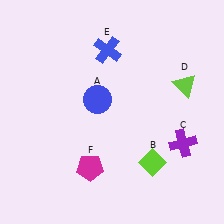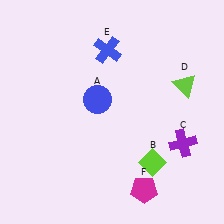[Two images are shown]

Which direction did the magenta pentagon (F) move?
The magenta pentagon (F) moved right.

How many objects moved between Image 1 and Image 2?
1 object moved between the two images.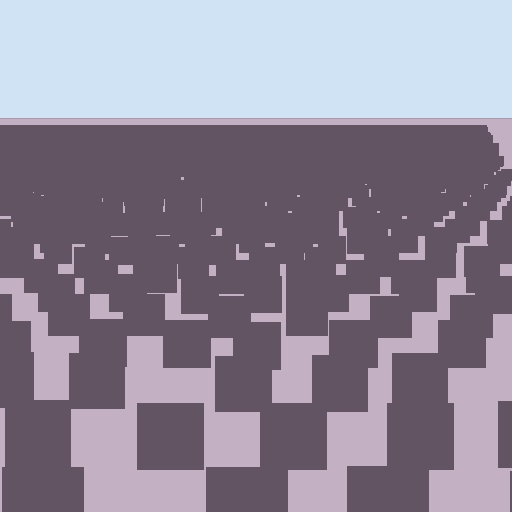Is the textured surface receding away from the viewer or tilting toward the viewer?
The surface is receding away from the viewer. Texture elements get smaller and denser toward the top.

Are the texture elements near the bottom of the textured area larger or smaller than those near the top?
Larger. Near the bottom, elements are closer to the viewer and appear at a bigger on-screen size.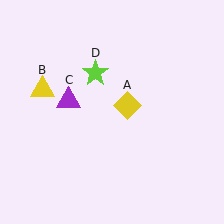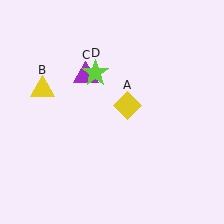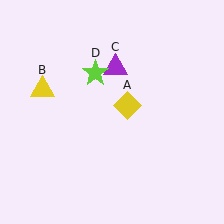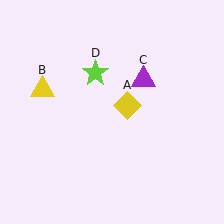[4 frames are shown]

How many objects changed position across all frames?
1 object changed position: purple triangle (object C).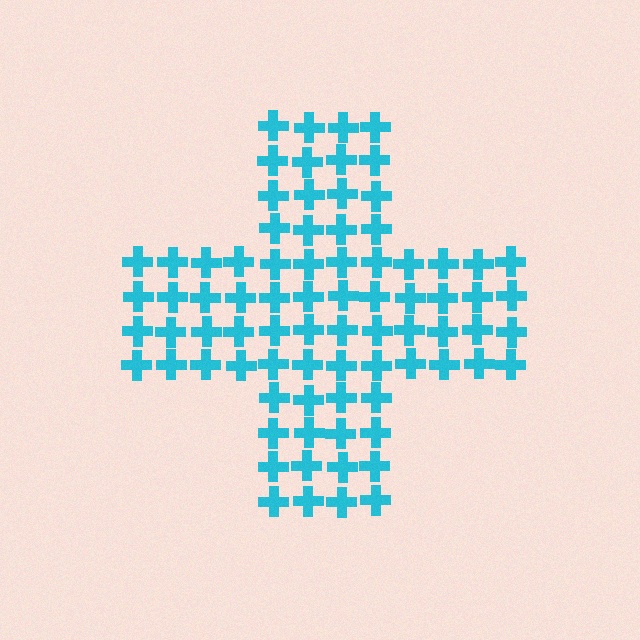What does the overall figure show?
The overall figure shows a cross.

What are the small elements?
The small elements are crosses.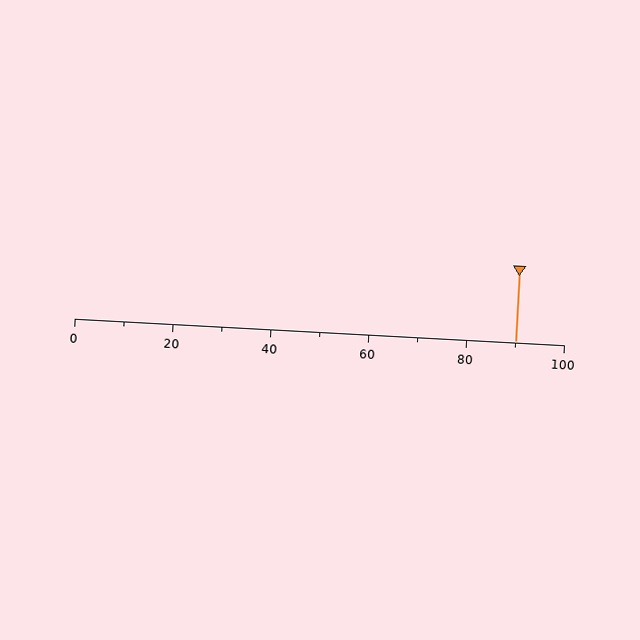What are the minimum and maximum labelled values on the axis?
The axis runs from 0 to 100.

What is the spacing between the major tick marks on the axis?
The major ticks are spaced 20 apart.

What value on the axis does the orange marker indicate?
The marker indicates approximately 90.